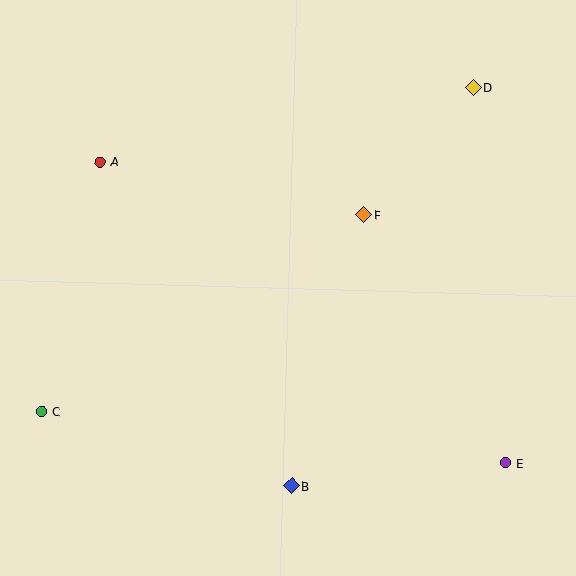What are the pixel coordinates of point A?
Point A is at (100, 162).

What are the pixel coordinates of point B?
Point B is at (292, 486).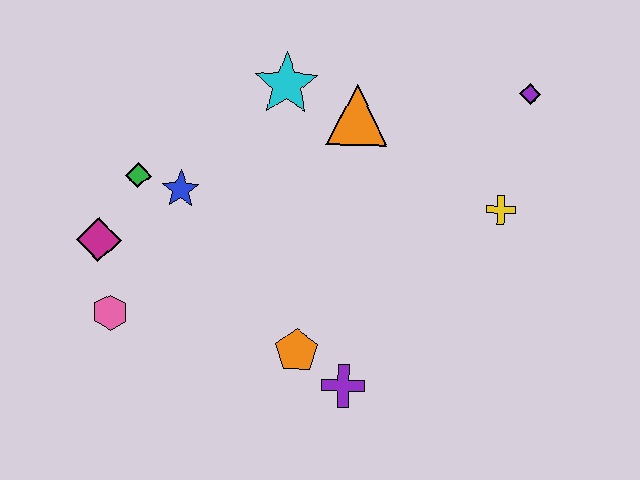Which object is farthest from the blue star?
The purple diamond is farthest from the blue star.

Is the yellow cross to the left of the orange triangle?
No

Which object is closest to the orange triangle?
The cyan star is closest to the orange triangle.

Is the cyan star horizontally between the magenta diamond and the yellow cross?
Yes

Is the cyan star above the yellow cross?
Yes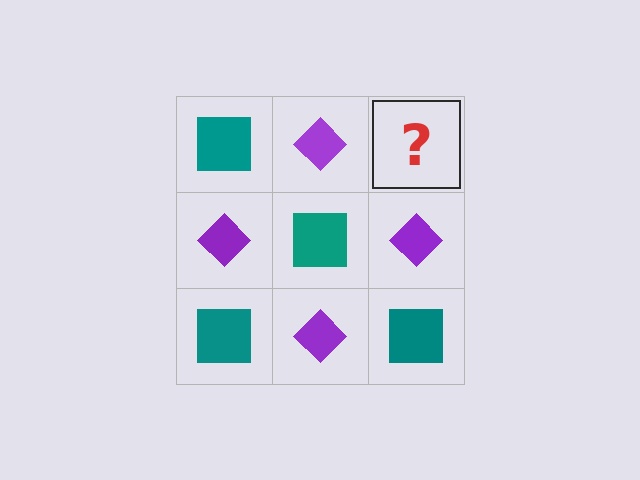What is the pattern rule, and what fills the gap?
The rule is that it alternates teal square and purple diamond in a checkerboard pattern. The gap should be filled with a teal square.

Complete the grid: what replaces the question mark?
The question mark should be replaced with a teal square.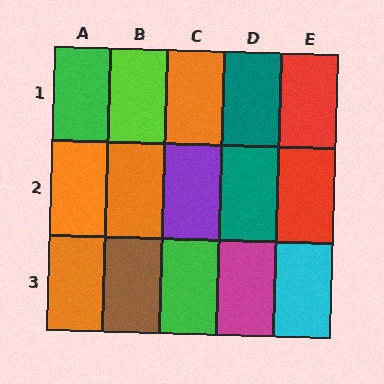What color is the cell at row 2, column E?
Red.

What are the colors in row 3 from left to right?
Orange, brown, green, magenta, cyan.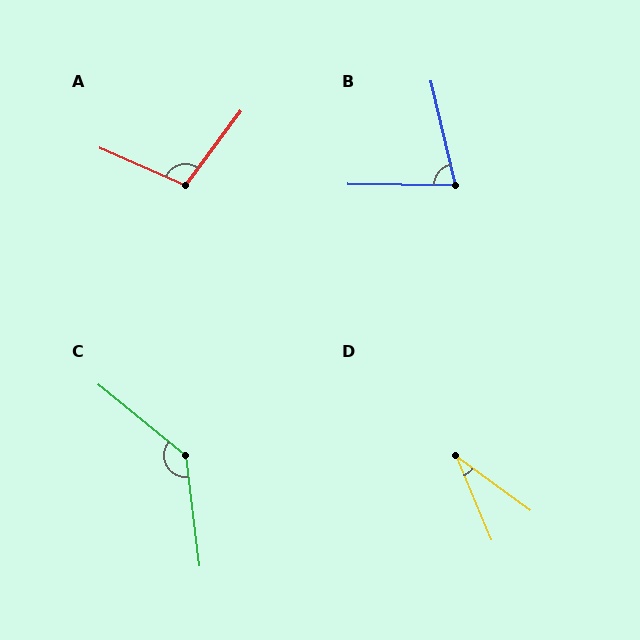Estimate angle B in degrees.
Approximately 76 degrees.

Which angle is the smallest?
D, at approximately 31 degrees.